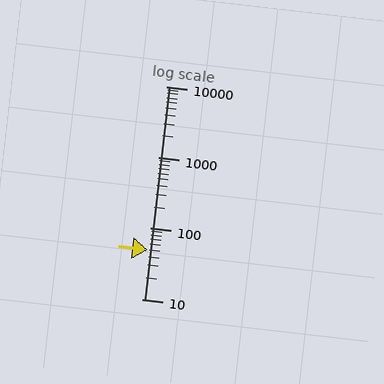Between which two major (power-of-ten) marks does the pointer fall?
The pointer is between 10 and 100.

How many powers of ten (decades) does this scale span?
The scale spans 3 decades, from 10 to 10000.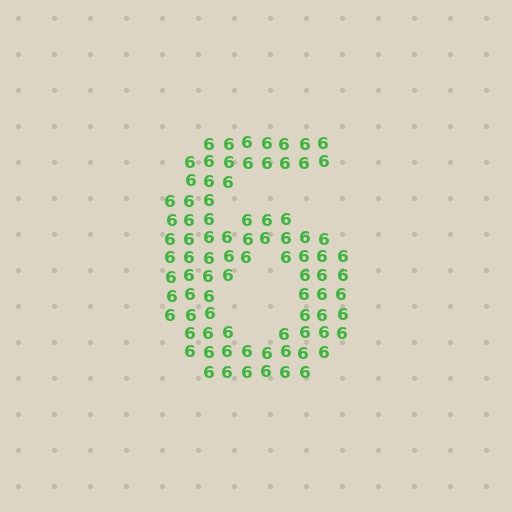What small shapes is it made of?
It is made of small digit 6's.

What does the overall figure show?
The overall figure shows the digit 6.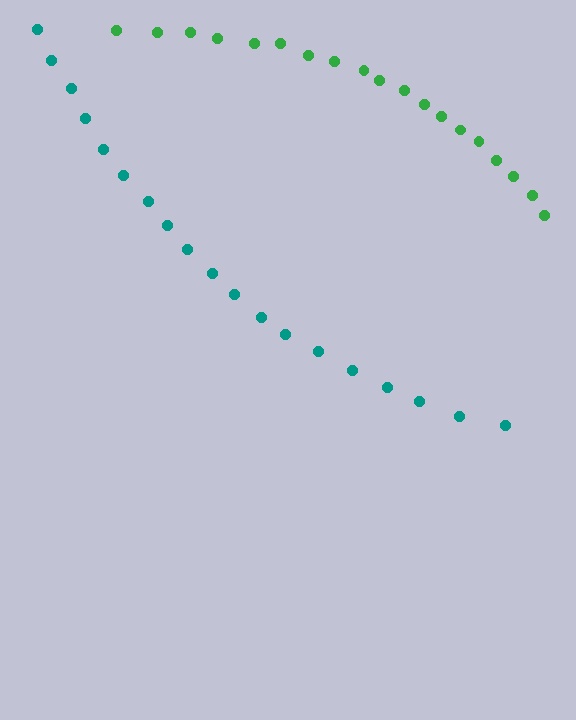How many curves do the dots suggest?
There are 2 distinct paths.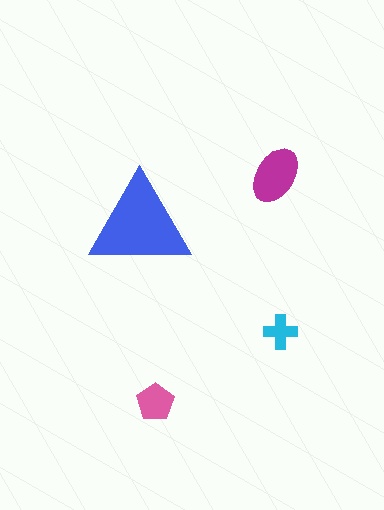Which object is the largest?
The blue triangle.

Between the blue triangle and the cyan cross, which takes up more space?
The blue triangle.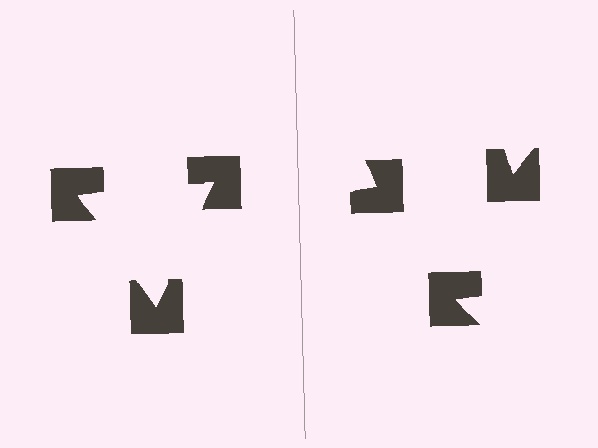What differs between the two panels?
The notched squares are positioned identically on both sides; only the wedge orientations differ. On the left they align to a triangle; on the right they are misaligned.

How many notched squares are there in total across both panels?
6 — 3 on each side.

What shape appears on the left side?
An illusory triangle.